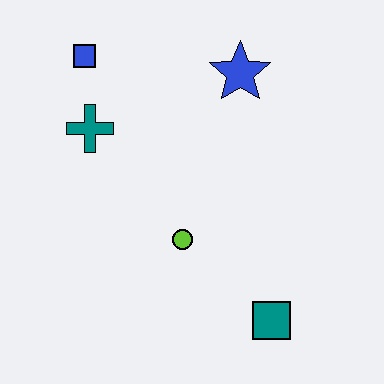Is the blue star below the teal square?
No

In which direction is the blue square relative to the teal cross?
The blue square is above the teal cross.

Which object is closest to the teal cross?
The blue square is closest to the teal cross.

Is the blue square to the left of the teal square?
Yes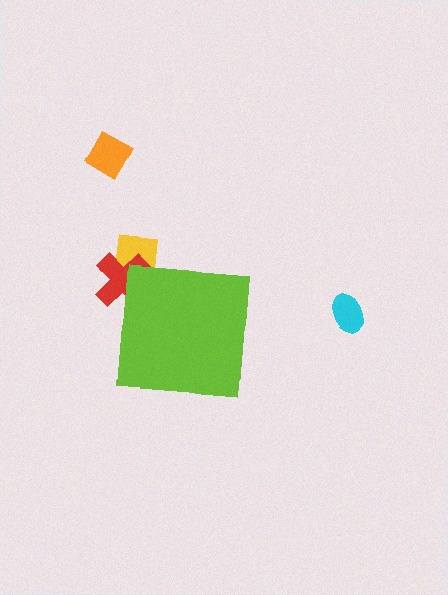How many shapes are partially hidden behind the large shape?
2 shapes are partially hidden.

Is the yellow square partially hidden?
Yes, the yellow square is partially hidden behind the lime square.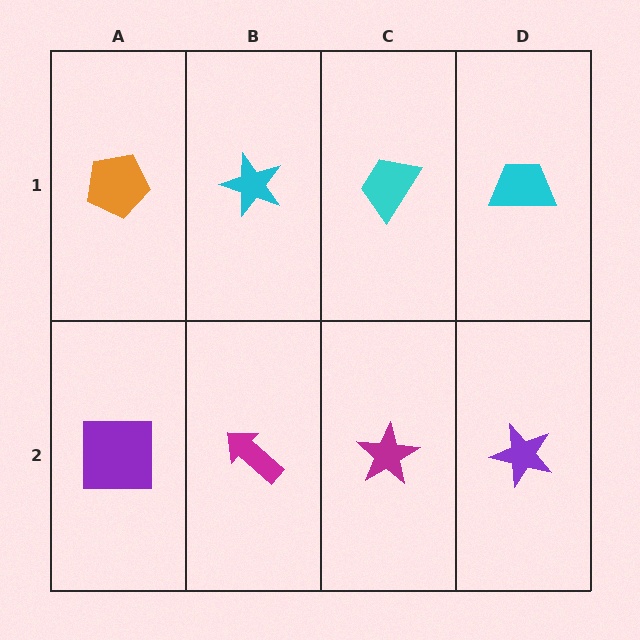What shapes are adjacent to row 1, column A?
A purple square (row 2, column A), a cyan star (row 1, column B).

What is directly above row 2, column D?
A cyan trapezoid.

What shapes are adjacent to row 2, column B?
A cyan star (row 1, column B), a purple square (row 2, column A), a magenta star (row 2, column C).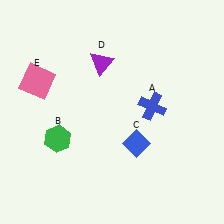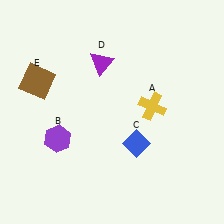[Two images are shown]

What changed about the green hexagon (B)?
In Image 1, B is green. In Image 2, it changed to purple.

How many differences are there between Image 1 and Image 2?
There are 3 differences between the two images.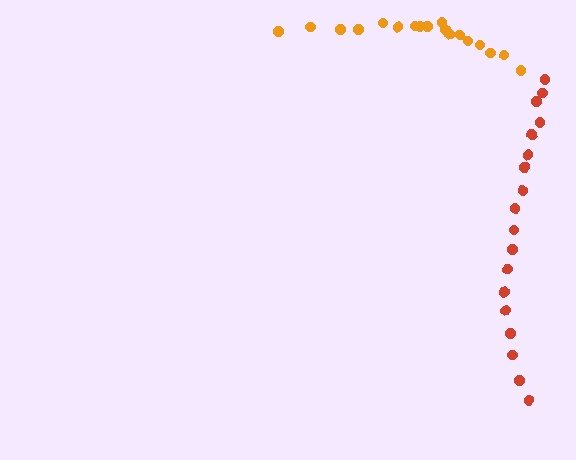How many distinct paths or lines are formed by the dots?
There are 2 distinct paths.